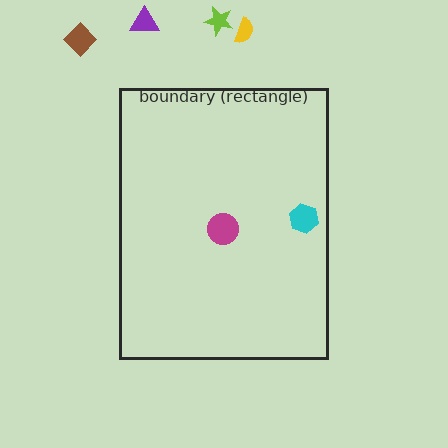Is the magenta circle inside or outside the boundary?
Inside.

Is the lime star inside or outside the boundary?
Outside.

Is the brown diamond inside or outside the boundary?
Outside.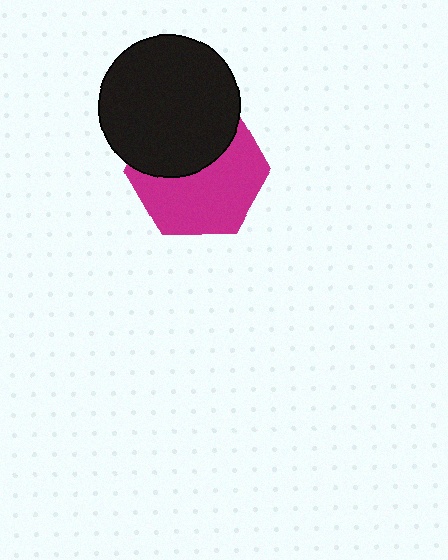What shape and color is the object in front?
The object in front is a black circle.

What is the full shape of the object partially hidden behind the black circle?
The partially hidden object is a magenta hexagon.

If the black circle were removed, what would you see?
You would see the complete magenta hexagon.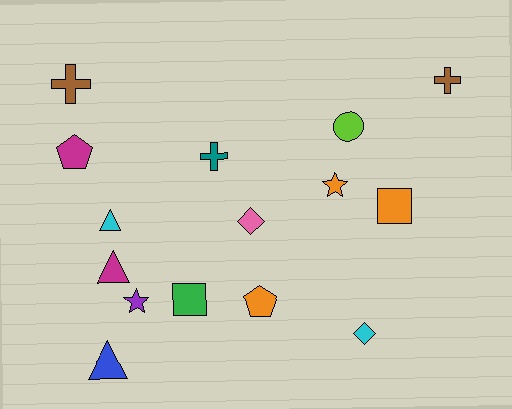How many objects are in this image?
There are 15 objects.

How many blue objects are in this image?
There is 1 blue object.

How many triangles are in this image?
There are 3 triangles.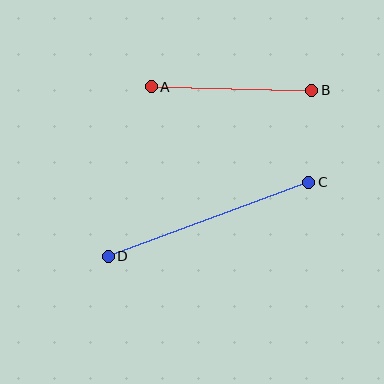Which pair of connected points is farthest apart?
Points C and D are farthest apart.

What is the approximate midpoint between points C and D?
The midpoint is at approximately (208, 219) pixels.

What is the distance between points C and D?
The distance is approximately 214 pixels.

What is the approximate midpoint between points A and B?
The midpoint is at approximately (232, 89) pixels.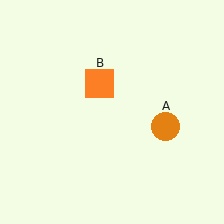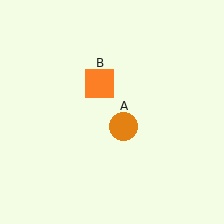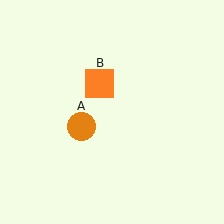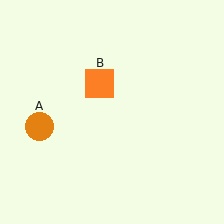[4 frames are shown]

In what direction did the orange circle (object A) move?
The orange circle (object A) moved left.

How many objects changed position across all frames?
1 object changed position: orange circle (object A).